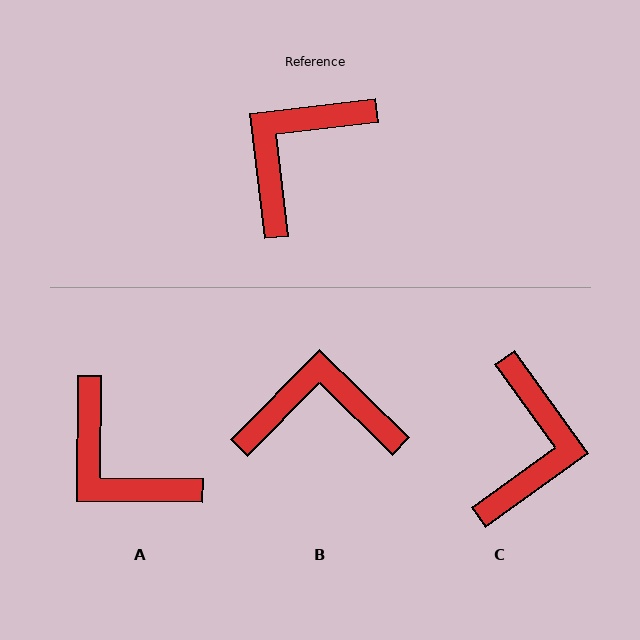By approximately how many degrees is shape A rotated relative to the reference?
Approximately 83 degrees counter-clockwise.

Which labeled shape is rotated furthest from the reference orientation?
C, about 151 degrees away.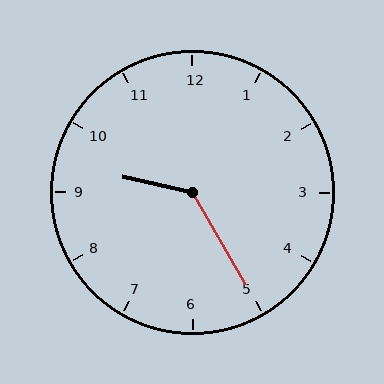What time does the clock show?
9:25.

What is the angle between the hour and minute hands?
Approximately 132 degrees.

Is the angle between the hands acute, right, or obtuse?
It is obtuse.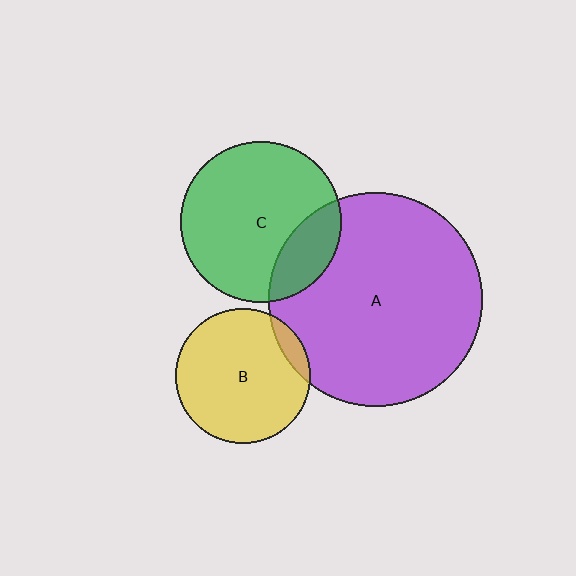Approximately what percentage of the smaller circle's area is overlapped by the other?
Approximately 20%.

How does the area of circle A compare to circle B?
Approximately 2.5 times.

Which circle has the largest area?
Circle A (purple).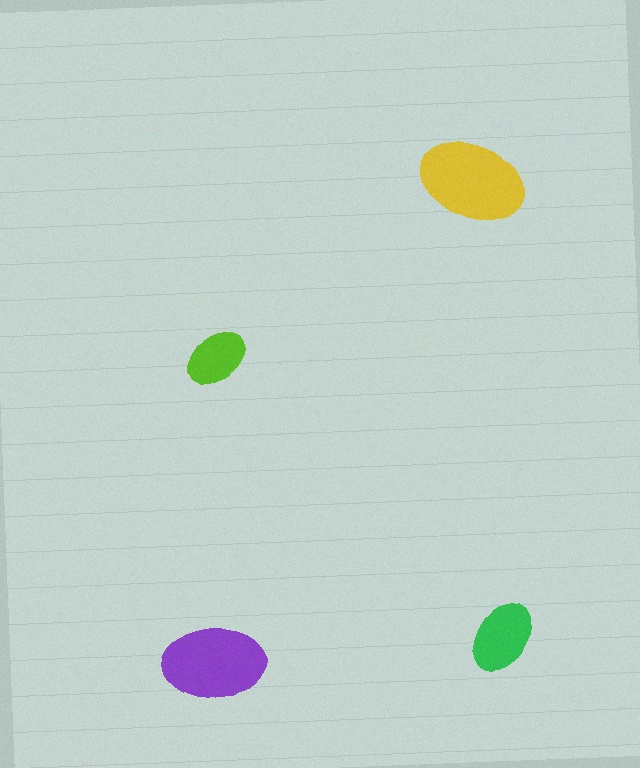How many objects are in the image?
There are 4 objects in the image.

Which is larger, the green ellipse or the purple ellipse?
The purple one.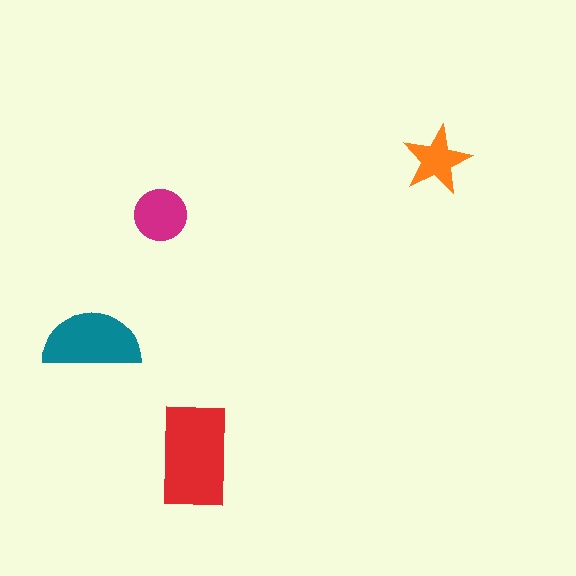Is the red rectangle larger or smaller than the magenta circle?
Larger.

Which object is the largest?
The red rectangle.